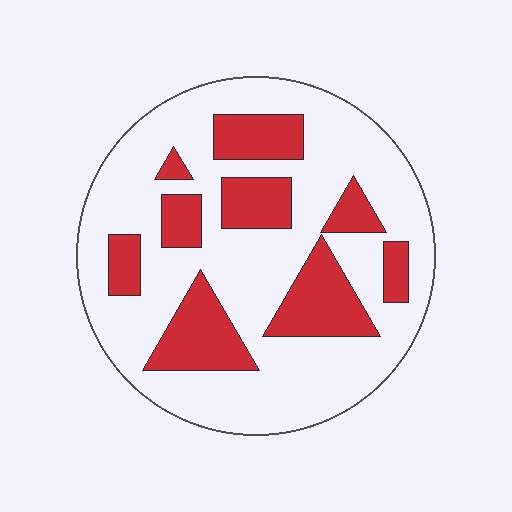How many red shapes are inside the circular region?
9.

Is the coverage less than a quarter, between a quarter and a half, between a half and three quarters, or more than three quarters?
Between a quarter and a half.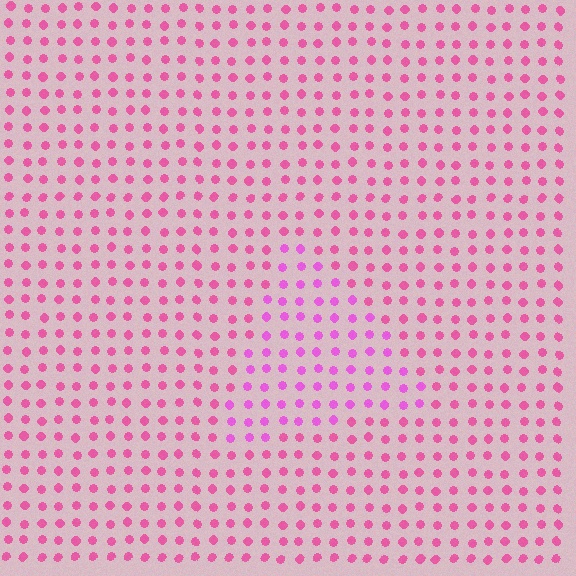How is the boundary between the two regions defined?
The boundary is defined purely by a slight shift in hue (about 25 degrees). Spacing, size, and orientation are identical on both sides.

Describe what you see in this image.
The image is filled with small pink elements in a uniform arrangement. A triangle-shaped region is visible where the elements are tinted to a slightly different hue, forming a subtle color boundary.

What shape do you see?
I see a triangle.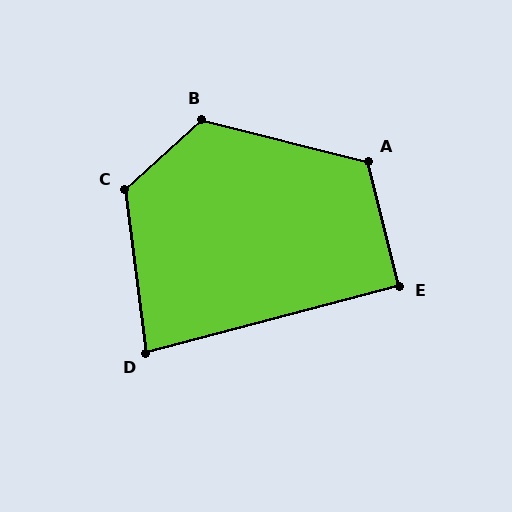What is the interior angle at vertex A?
Approximately 118 degrees (obtuse).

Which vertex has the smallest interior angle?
D, at approximately 83 degrees.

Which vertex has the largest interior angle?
C, at approximately 125 degrees.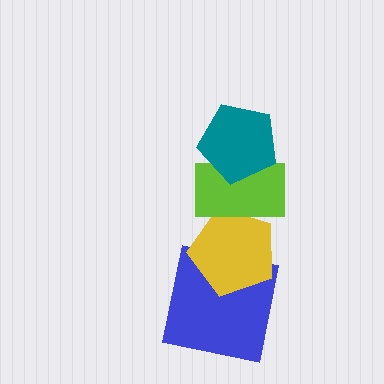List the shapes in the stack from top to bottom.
From top to bottom: the teal pentagon, the lime rectangle, the yellow pentagon, the blue square.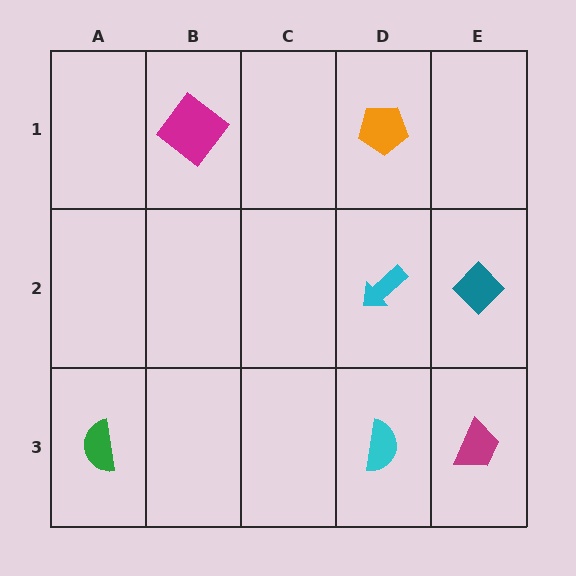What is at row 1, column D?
An orange pentagon.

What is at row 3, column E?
A magenta trapezoid.